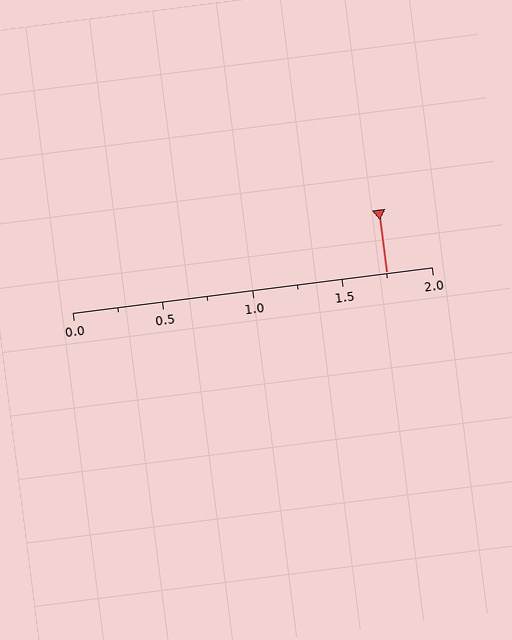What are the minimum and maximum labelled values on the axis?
The axis runs from 0.0 to 2.0.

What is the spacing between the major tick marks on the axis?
The major ticks are spaced 0.5 apart.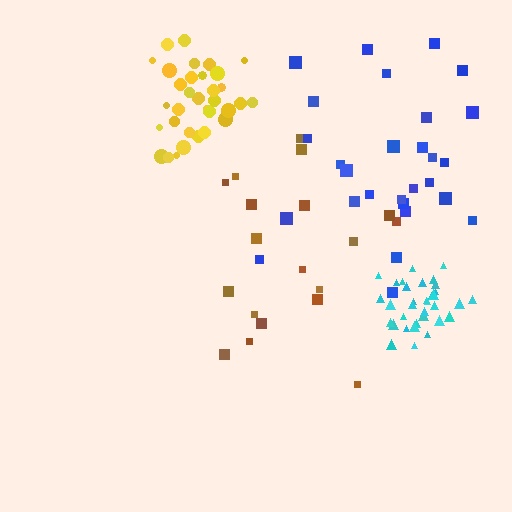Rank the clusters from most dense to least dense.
cyan, yellow, blue, brown.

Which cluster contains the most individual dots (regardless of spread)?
Cyan (34).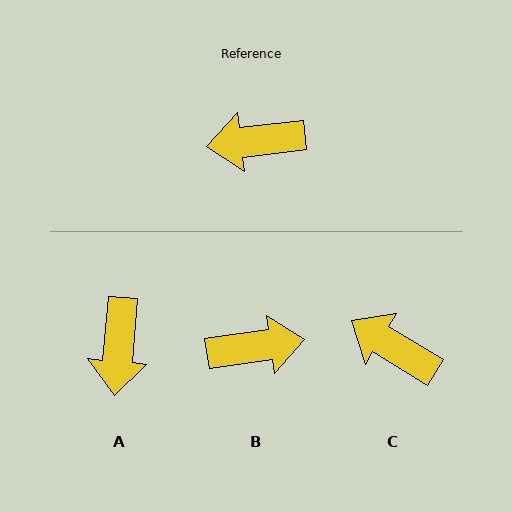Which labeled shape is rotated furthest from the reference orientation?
B, about 179 degrees away.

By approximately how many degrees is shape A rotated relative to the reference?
Approximately 78 degrees counter-clockwise.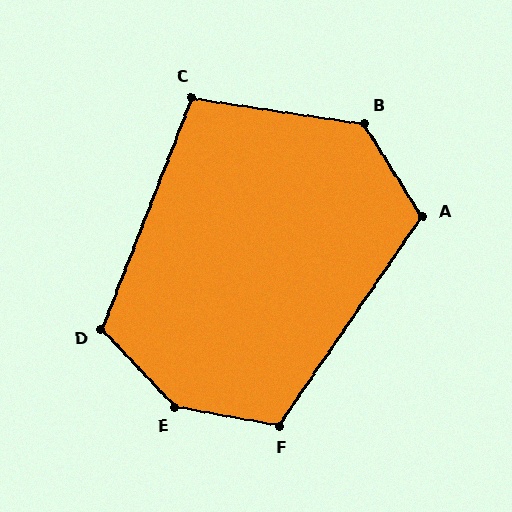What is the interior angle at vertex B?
Approximately 130 degrees (obtuse).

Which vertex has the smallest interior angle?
C, at approximately 103 degrees.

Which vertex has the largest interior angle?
E, at approximately 144 degrees.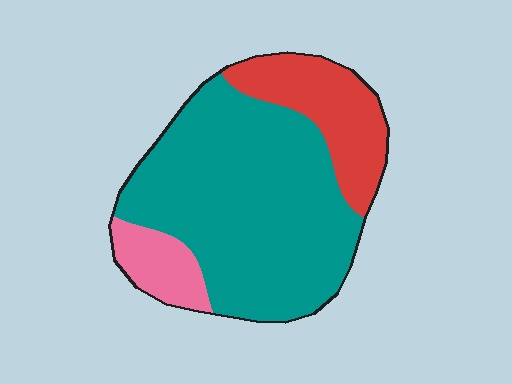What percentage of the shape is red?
Red takes up about one fifth (1/5) of the shape.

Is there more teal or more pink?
Teal.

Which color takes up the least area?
Pink, at roughly 10%.